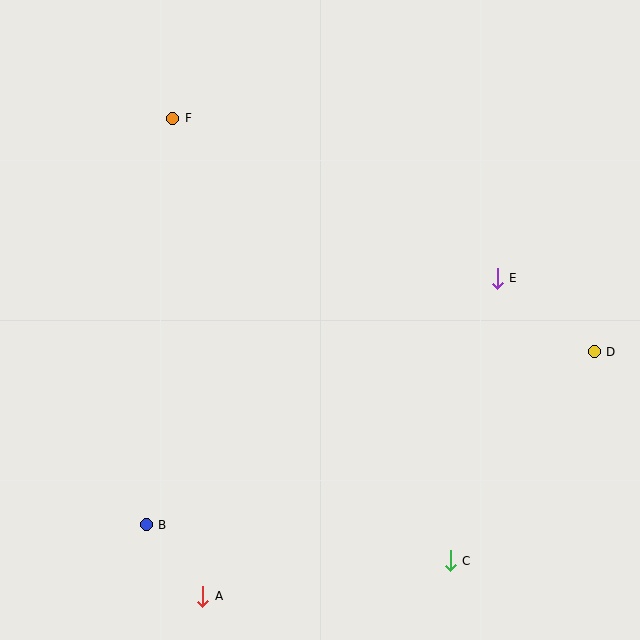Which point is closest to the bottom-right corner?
Point C is closest to the bottom-right corner.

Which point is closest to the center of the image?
Point E at (497, 278) is closest to the center.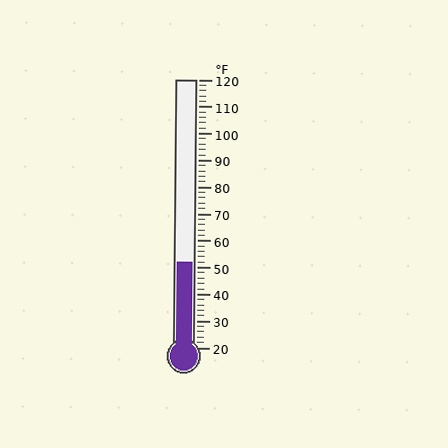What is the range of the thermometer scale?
The thermometer scale ranges from 20°F to 120°F.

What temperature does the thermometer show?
The thermometer shows approximately 52°F.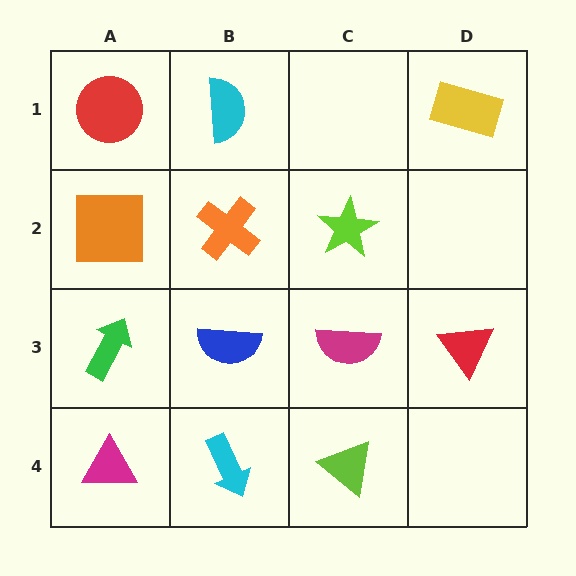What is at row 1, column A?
A red circle.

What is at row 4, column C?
A lime triangle.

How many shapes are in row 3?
4 shapes.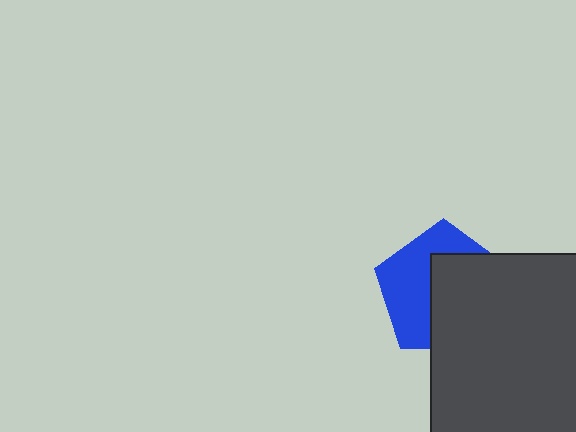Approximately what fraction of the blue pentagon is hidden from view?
Roughly 54% of the blue pentagon is hidden behind the dark gray square.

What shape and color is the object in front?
The object in front is a dark gray square.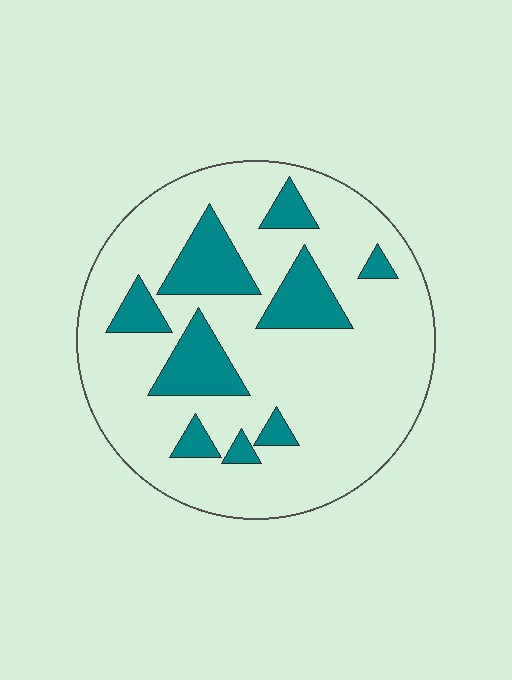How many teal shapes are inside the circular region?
9.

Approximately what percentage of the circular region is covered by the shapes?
Approximately 20%.